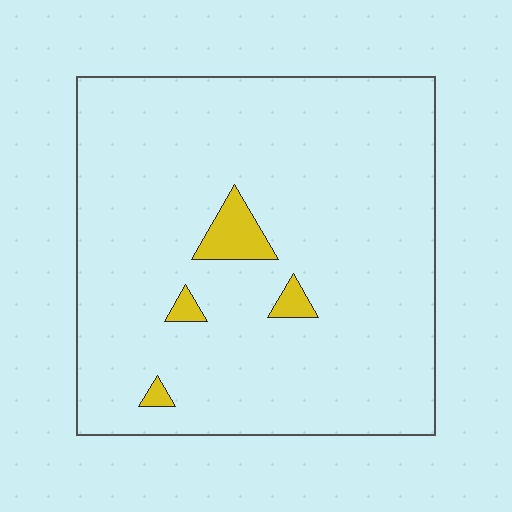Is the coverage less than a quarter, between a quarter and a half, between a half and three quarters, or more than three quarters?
Less than a quarter.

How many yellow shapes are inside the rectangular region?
4.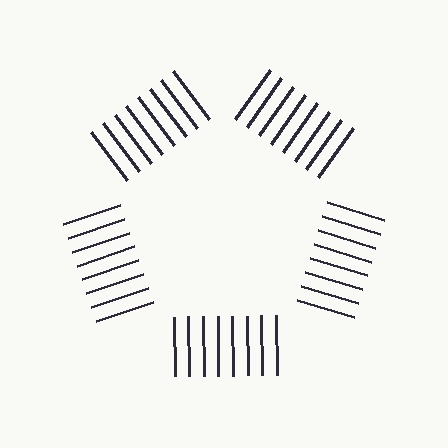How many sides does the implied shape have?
5 sides — the line-ends trace a pentagon.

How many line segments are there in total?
40 — 8 along each of the 5 edges.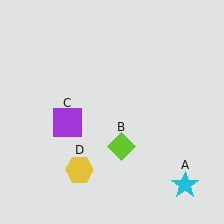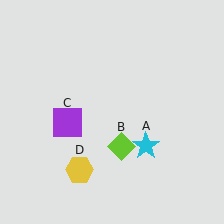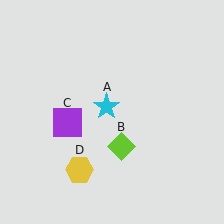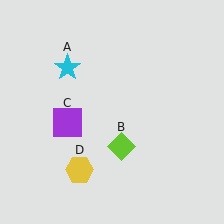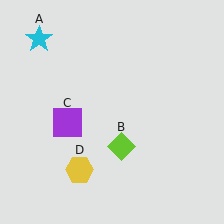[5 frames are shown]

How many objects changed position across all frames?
1 object changed position: cyan star (object A).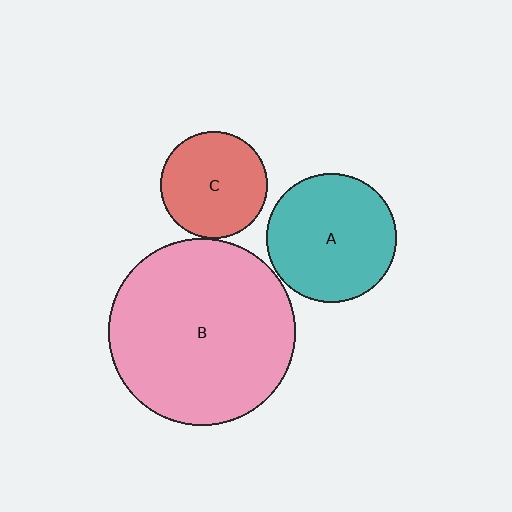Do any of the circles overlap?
No, none of the circles overlap.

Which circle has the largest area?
Circle B (pink).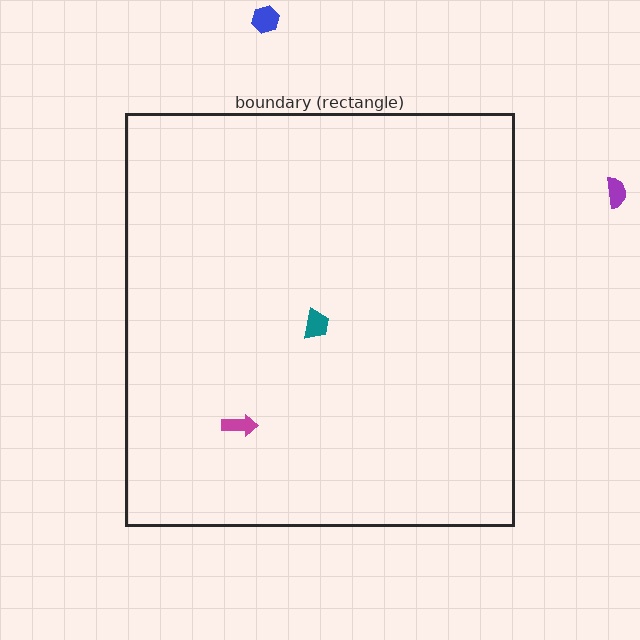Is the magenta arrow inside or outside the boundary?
Inside.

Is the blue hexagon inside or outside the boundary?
Outside.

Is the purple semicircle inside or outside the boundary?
Outside.